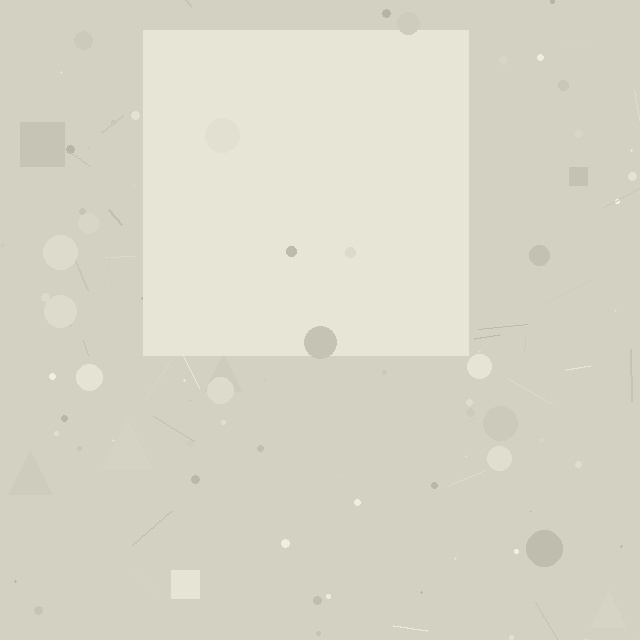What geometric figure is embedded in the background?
A square is embedded in the background.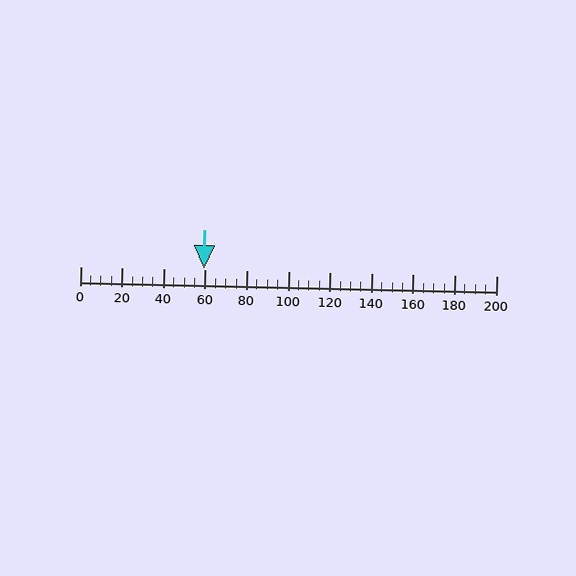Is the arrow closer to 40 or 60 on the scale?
The arrow is closer to 60.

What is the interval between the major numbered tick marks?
The major tick marks are spaced 20 units apart.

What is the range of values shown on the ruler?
The ruler shows values from 0 to 200.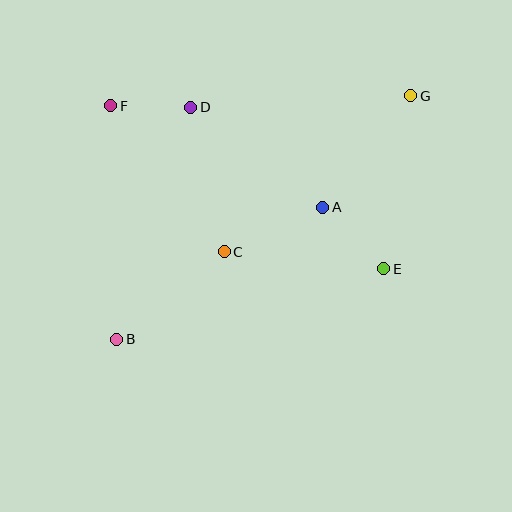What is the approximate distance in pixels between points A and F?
The distance between A and F is approximately 235 pixels.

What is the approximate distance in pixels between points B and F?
The distance between B and F is approximately 234 pixels.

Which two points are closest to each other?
Points D and F are closest to each other.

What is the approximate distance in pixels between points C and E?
The distance between C and E is approximately 160 pixels.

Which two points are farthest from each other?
Points B and G are farthest from each other.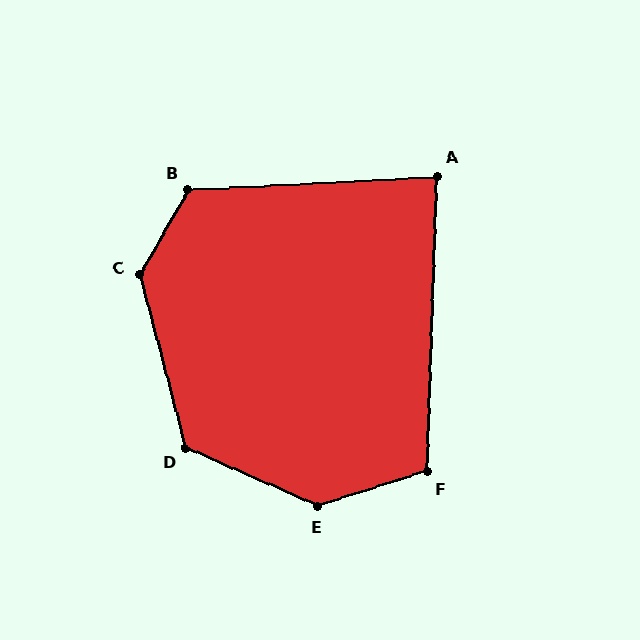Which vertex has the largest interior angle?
E, at approximately 139 degrees.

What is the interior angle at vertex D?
Approximately 128 degrees (obtuse).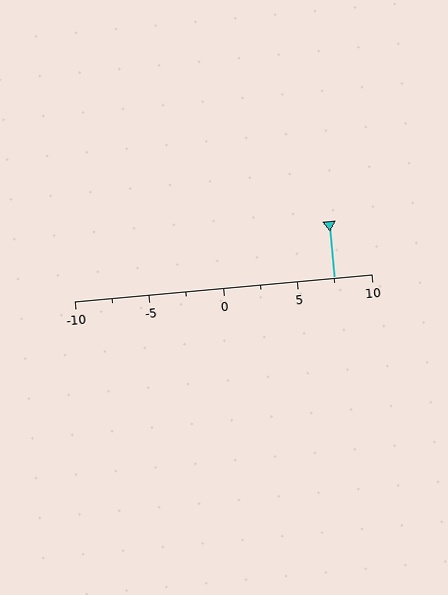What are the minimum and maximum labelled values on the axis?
The axis runs from -10 to 10.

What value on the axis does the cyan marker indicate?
The marker indicates approximately 7.5.